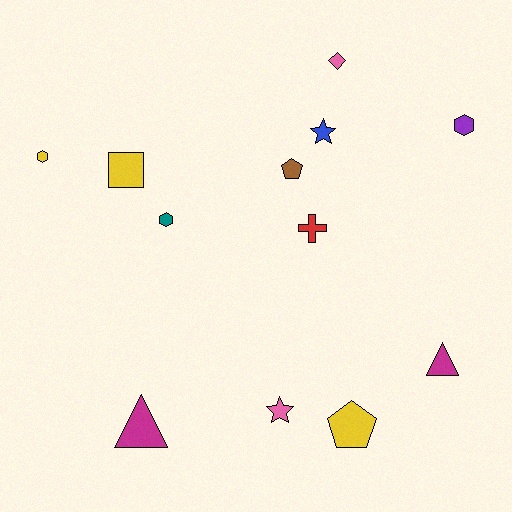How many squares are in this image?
There is 1 square.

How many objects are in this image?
There are 12 objects.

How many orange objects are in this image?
There are no orange objects.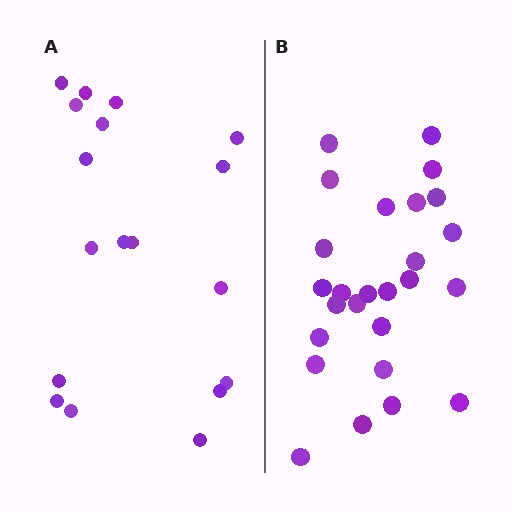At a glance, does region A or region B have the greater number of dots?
Region B (the right region) has more dots.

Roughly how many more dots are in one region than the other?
Region B has roughly 8 or so more dots than region A.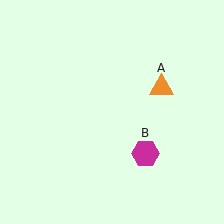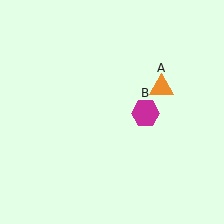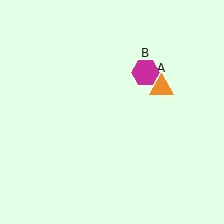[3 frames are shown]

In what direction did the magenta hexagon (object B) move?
The magenta hexagon (object B) moved up.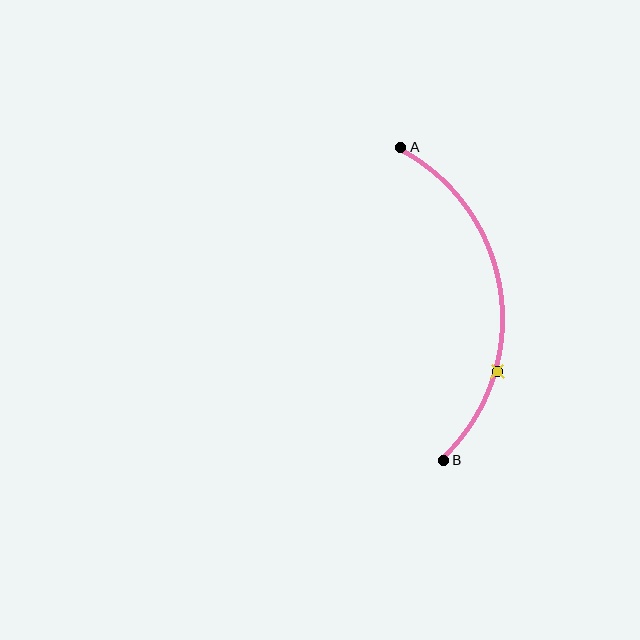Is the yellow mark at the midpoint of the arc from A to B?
No. The yellow mark lies on the arc but is closer to endpoint B. The arc midpoint would be at the point on the curve equidistant along the arc from both A and B.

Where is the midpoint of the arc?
The arc midpoint is the point on the curve farthest from the straight line joining A and B. It sits to the right of that line.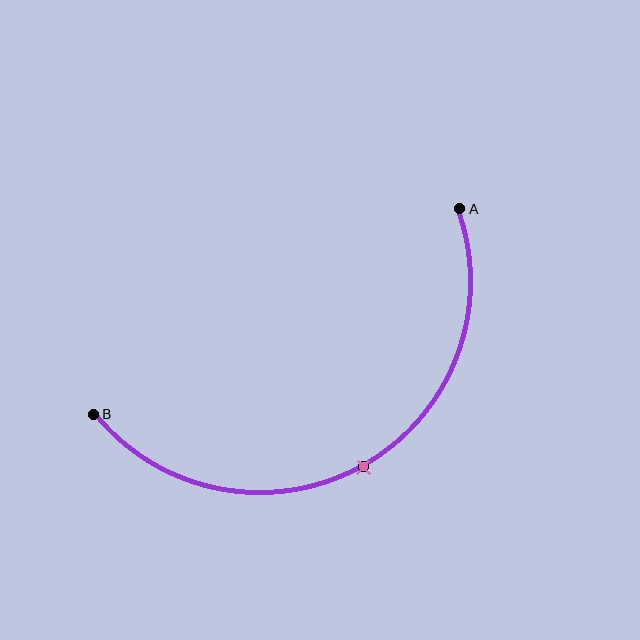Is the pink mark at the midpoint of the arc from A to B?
Yes. The pink mark lies on the arc at equal arc-length from both A and B — it is the arc midpoint.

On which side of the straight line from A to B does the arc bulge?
The arc bulges below the straight line connecting A and B.